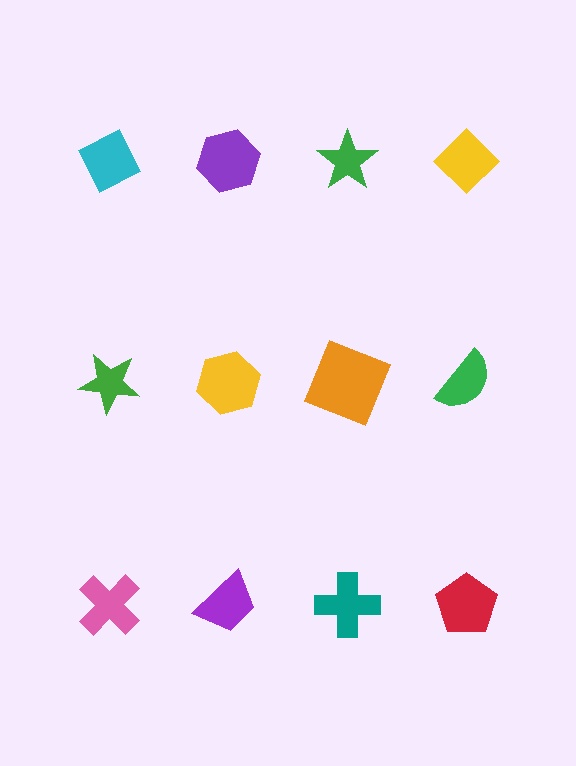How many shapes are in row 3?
4 shapes.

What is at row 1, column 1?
A cyan diamond.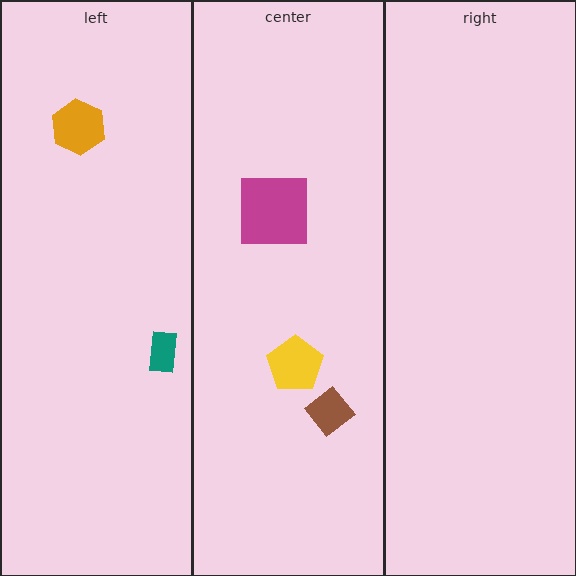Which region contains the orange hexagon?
The left region.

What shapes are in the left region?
The teal rectangle, the orange hexagon.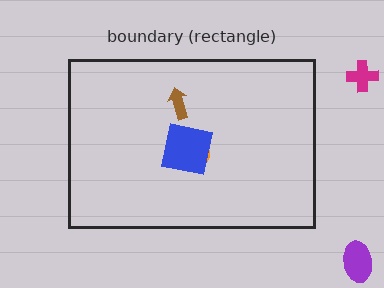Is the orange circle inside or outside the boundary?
Inside.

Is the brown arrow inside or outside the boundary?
Inside.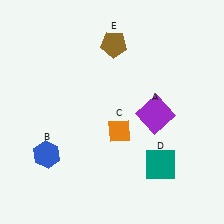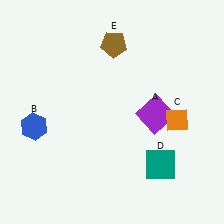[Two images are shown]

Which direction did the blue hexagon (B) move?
The blue hexagon (B) moved up.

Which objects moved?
The objects that moved are: the blue hexagon (B), the orange diamond (C).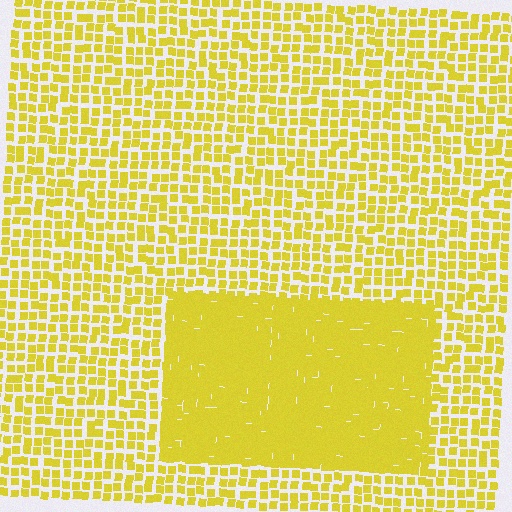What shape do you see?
I see a rectangle.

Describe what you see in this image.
The image contains small yellow elements arranged at two different densities. A rectangle-shaped region is visible where the elements are more densely packed than the surrounding area.